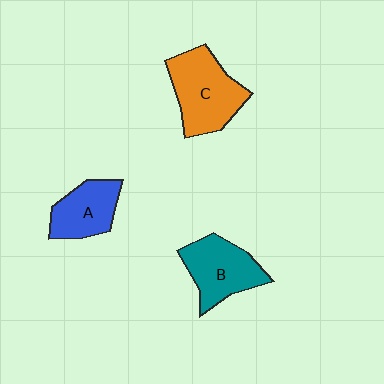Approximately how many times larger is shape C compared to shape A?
Approximately 1.5 times.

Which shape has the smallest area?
Shape A (blue).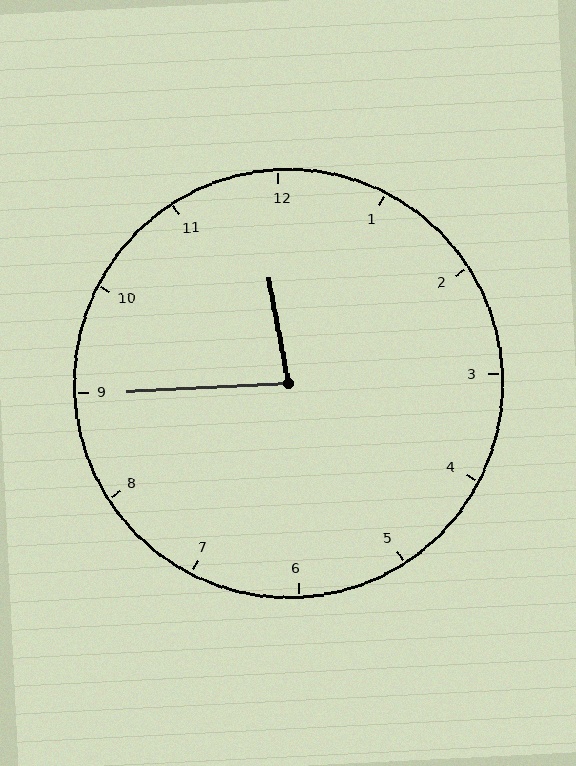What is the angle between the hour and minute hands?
Approximately 82 degrees.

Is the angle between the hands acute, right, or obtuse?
It is acute.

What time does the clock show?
11:45.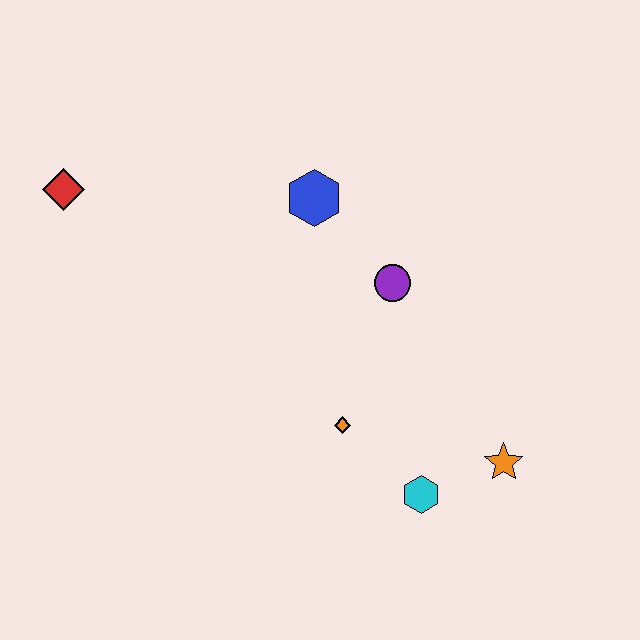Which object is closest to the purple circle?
The blue hexagon is closest to the purple circle.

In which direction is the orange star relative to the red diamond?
The orange star is to the right of the red diamond.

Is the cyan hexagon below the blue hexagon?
Yes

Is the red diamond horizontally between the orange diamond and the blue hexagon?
No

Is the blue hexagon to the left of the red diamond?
No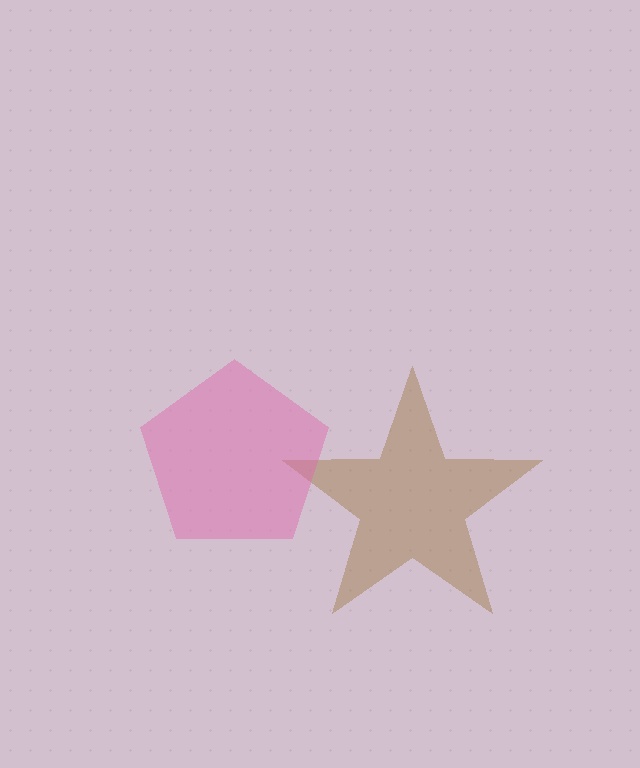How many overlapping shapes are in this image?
There are 2 overlapping shapes in the image.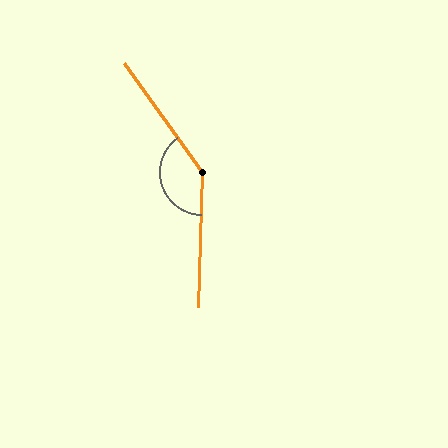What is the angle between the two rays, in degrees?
Approximately 143 degrees.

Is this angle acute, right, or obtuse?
It is obtuse.